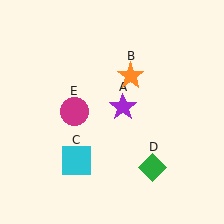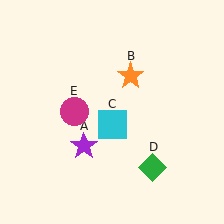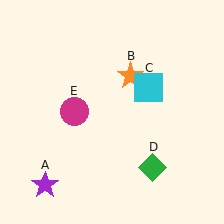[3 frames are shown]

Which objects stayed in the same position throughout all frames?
Orange star (object B) and green diamond (object D) and magenta circle (object E) remained stationary.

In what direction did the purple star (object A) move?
The purple star (object A) moved down and to the left.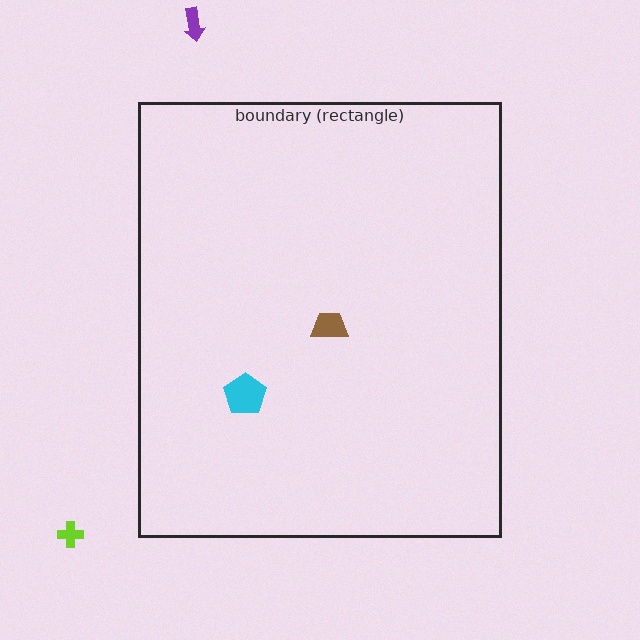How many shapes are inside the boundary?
2 inside, 2 outside.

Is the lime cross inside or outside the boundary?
Outside.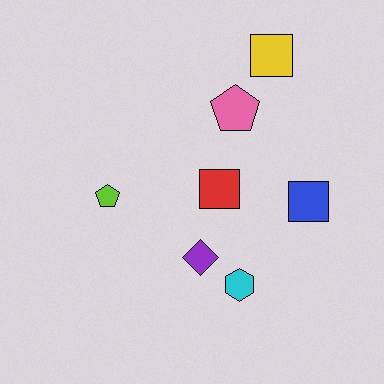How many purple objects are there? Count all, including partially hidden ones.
There is 1 purple object.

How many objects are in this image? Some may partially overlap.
There are 7 objects.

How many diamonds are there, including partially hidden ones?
There is 1 diamond.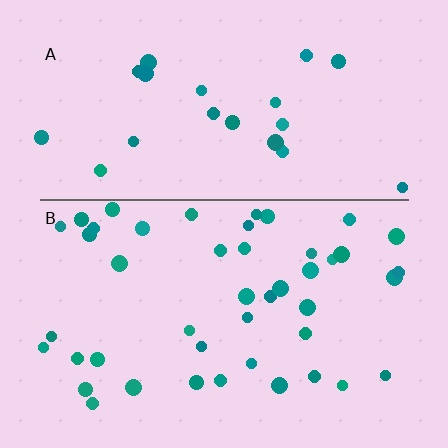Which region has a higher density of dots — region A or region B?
B (the bottom).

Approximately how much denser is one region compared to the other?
Approximately 2.0× — region B over region A.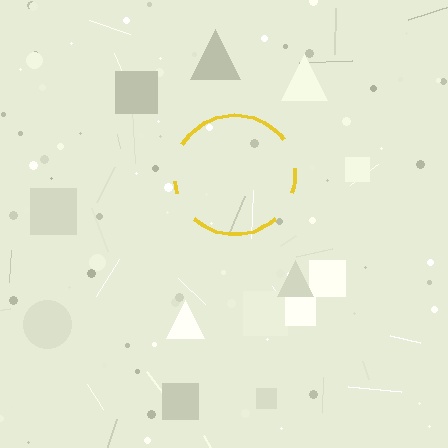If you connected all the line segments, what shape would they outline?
They would outline a circle.